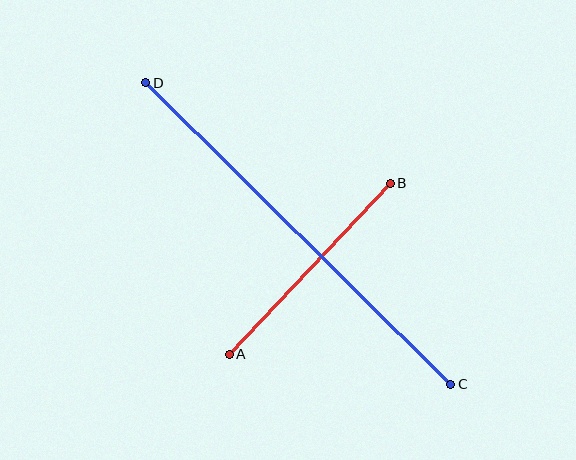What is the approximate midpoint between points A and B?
The midpoint is at approximately (310, 269) pixels.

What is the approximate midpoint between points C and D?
The midpoint is at approximately (298, 234) pixels.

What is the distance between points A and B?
The distance is approximately 235 pixels.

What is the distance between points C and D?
The distance is approximately 429 pixels.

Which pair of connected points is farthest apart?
Points C and D are farthest apart.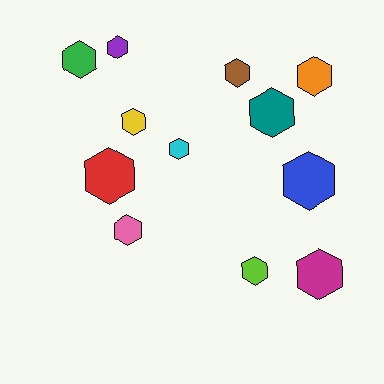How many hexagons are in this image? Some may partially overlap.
There are 12 hexagons.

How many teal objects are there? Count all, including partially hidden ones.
There is 1 teal object.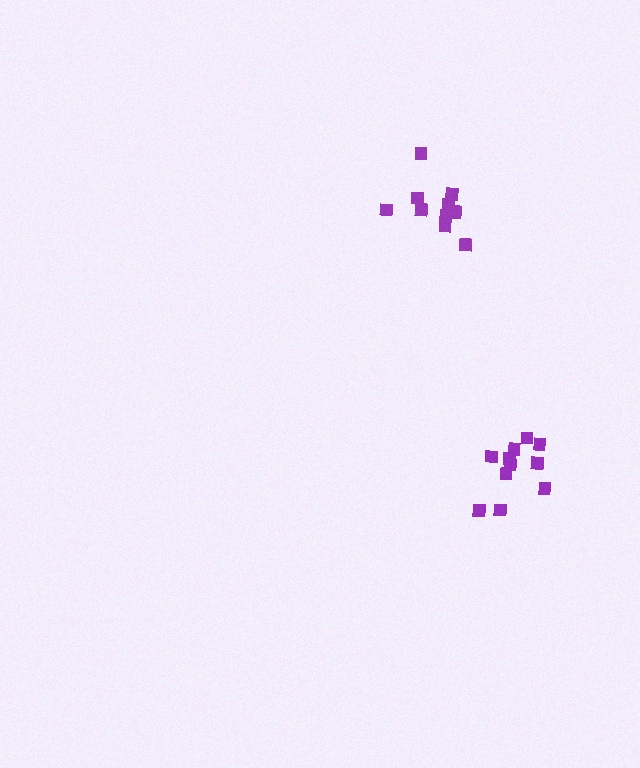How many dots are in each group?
Group 1: 11 dots, Group 2: 11 dots (22 total).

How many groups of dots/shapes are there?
There are 2 groups.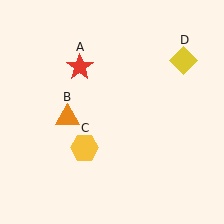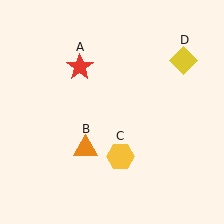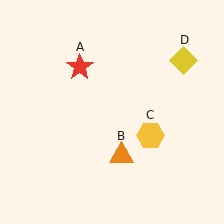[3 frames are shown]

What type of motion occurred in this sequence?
The orange triangle (object B), yellow hexagon (object C) rotated counterclockwise around the center of the scene.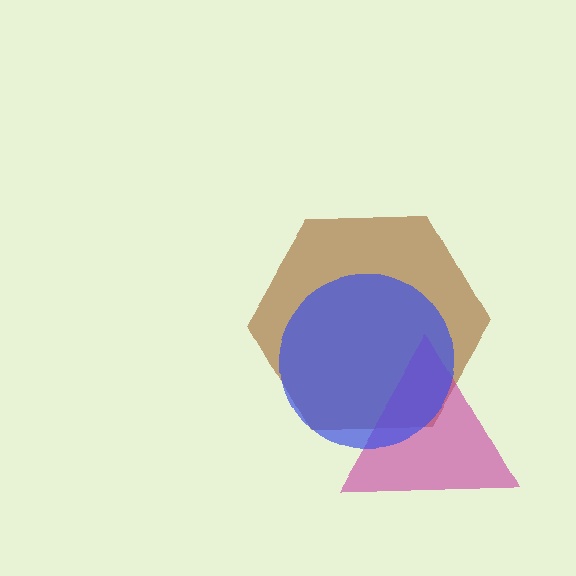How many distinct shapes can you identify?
There are 3 distinct shapes: a brown hexagon, a magenta triangle, a blue circle.